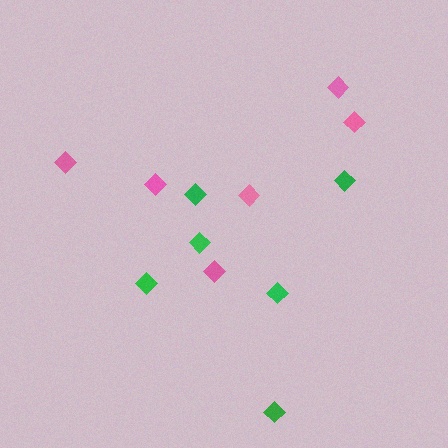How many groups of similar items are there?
There are 2 groups: one group of pink diamonds (6) and one group of green diamonds (6).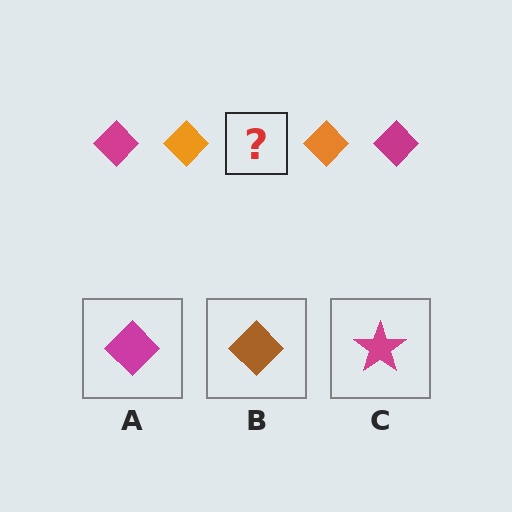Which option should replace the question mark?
Option A.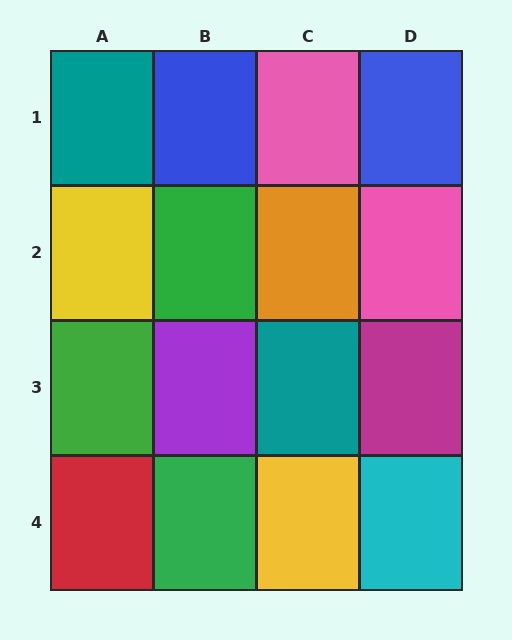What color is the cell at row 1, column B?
Blue.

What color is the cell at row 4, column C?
Yellow.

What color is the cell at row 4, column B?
Green.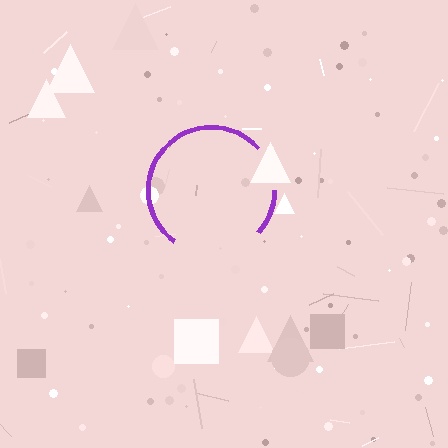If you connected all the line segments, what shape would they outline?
They would outline a circle.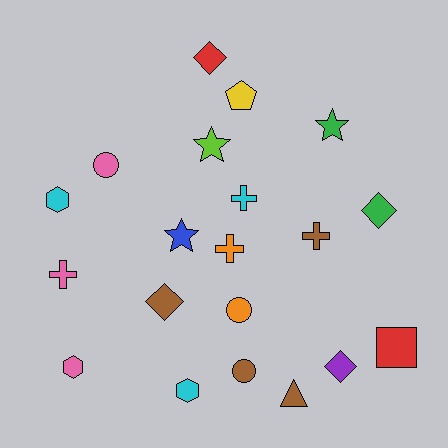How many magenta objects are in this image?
There are no magenta objects.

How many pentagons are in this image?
There is 1 pentagon.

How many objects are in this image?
There are 20 objects.